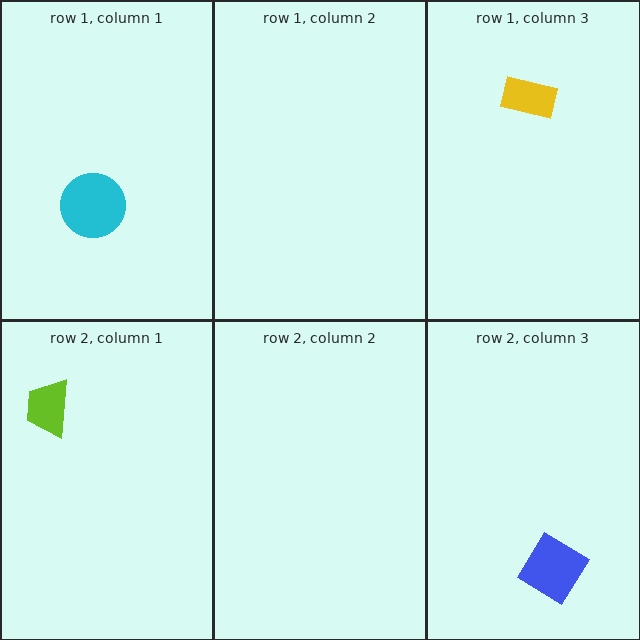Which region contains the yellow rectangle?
The row 1, column 3 region.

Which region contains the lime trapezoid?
The row 2, column 1 region.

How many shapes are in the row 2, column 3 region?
1.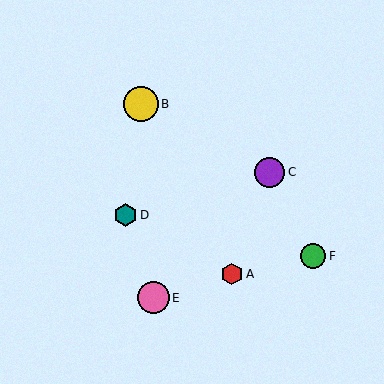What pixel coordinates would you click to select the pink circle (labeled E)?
Click at (154, 298) to select the pink circle E.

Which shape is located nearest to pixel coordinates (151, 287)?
The pink circle (labeled E) at (154, 298) is nearest to that location.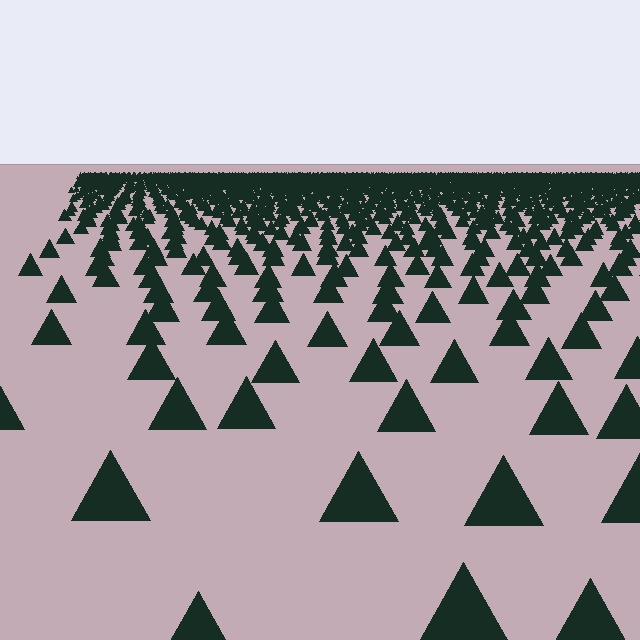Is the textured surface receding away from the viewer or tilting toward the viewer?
The surface is receding away from the viewer. Texture elements get smaller and denser toward the top.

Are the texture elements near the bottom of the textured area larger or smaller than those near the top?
Larger. Near the bottom, elements are closer to the viewer and appear at a bigger on-screen size.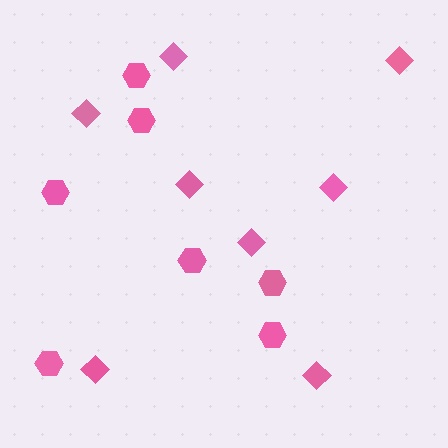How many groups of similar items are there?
There are 2 groups: one group of hexagons (7) and one group of diamonds (8).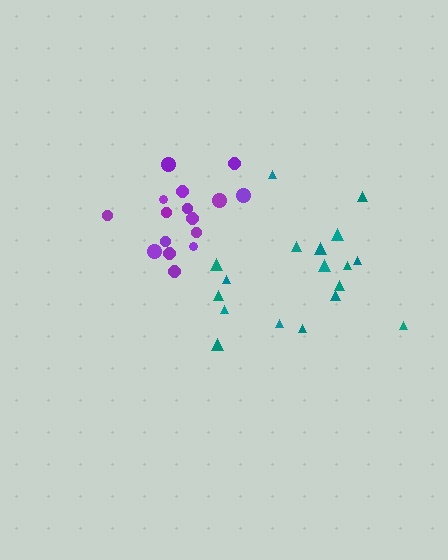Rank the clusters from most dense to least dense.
purple, teal.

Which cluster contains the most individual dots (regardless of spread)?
Teal (20).